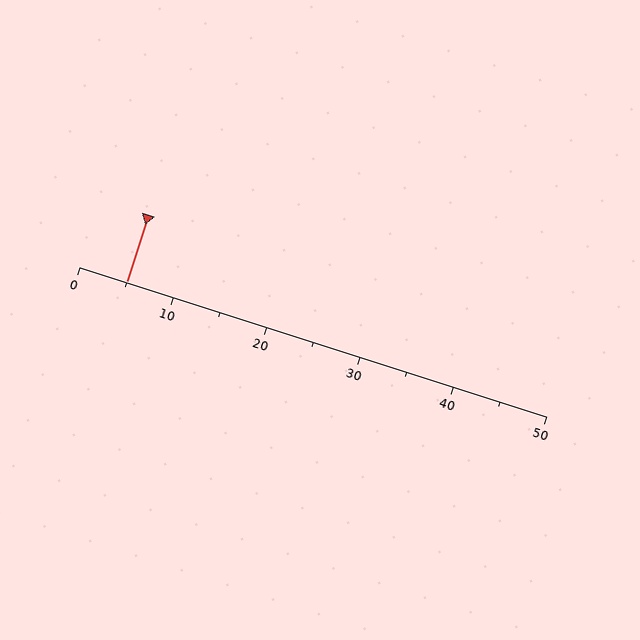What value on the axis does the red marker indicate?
The marker indicates approximately 5.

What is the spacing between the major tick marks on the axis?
The major ticks are spaced 10 apart.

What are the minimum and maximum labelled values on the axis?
The axis runs from 0 to 50.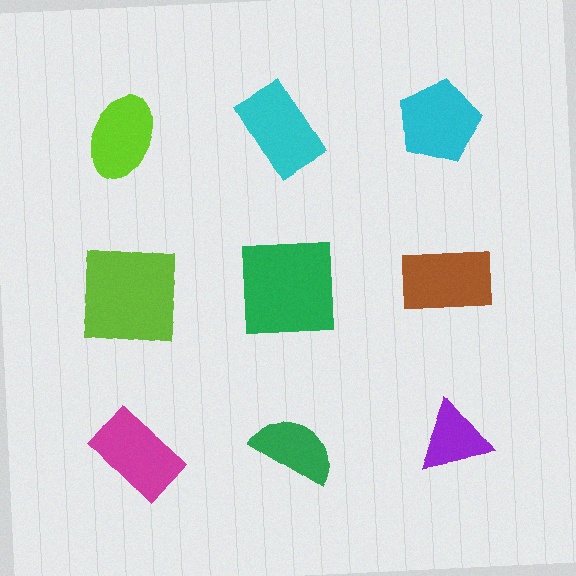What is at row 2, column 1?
A lime square.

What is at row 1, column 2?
A cyan rectangle.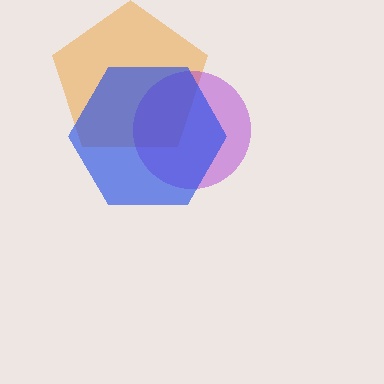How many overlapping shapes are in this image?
There are 3 overlapping shapes in the image.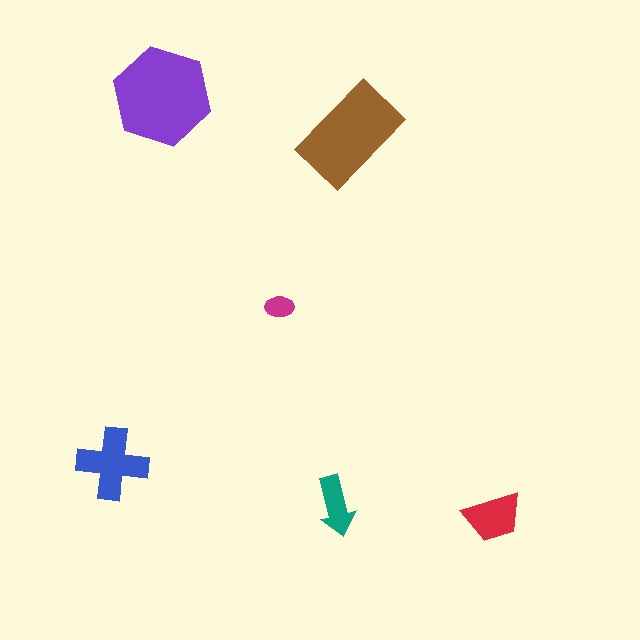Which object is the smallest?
The magenta ellipse.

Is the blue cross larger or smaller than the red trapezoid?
Larger.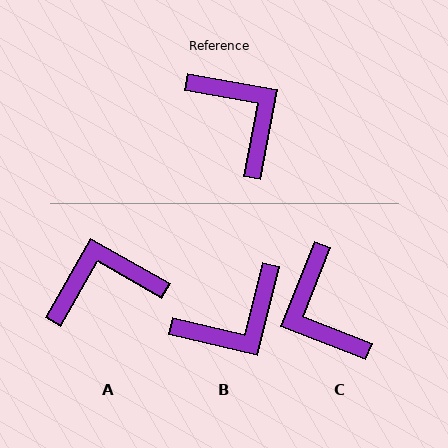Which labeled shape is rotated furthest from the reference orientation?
C, about 169 degrees away.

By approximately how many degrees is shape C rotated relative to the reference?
Approximately 169 degrees counter-clockwise.